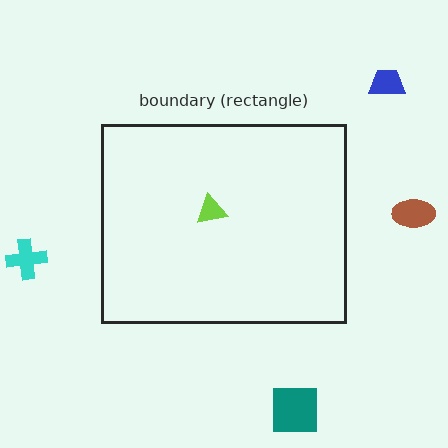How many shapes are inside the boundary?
1 inside, 4 outside.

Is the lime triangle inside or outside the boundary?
Inside.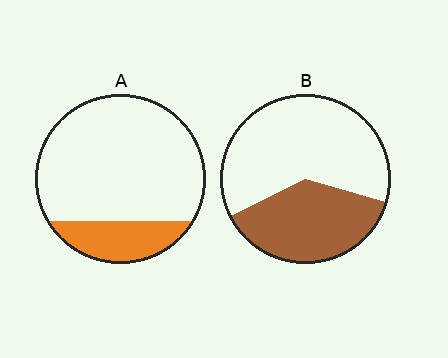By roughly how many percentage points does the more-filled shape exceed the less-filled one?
By roughly 20 percentage points (B over A).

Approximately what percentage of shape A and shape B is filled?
A is approximately 20% and B is approximately 40%.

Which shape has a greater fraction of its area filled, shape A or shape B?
Shape B.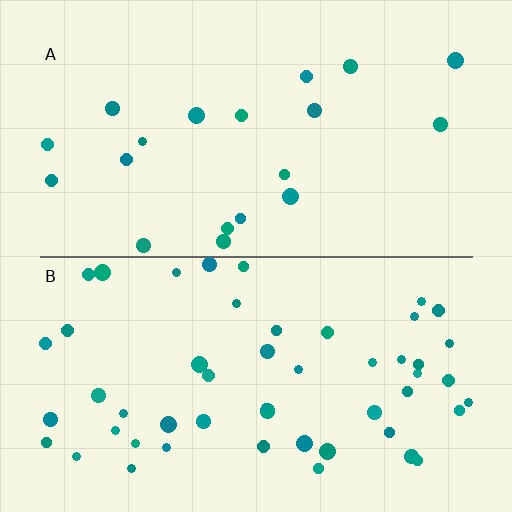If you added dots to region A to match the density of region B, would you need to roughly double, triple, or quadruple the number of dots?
Approximately triple.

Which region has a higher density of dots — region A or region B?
B (the bottom).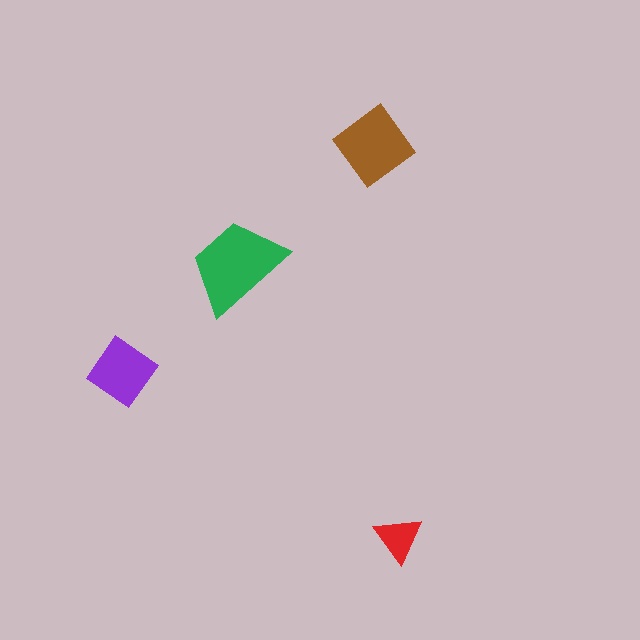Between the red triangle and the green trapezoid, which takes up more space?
The green trapezoid.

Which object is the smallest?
The red triangle.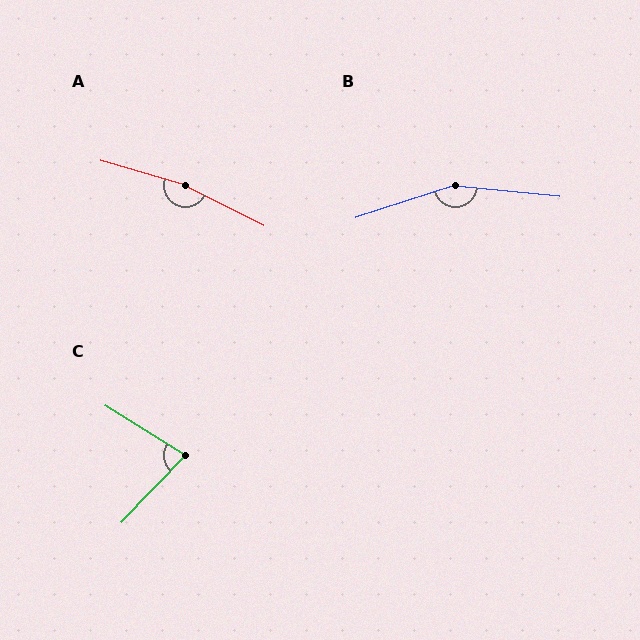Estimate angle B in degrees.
Approximately 156 degrees.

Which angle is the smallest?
C, at approximately 78 degrees.